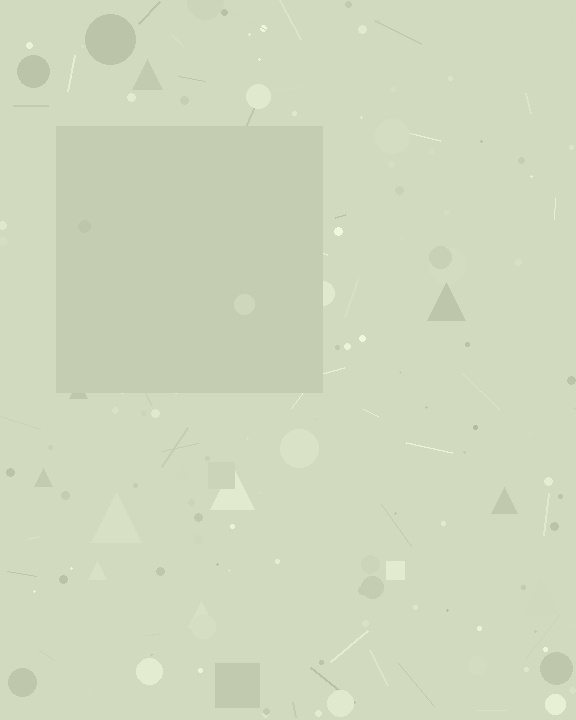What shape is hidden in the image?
A square is hidden in the image.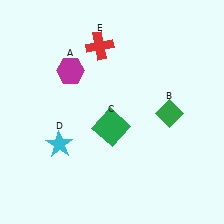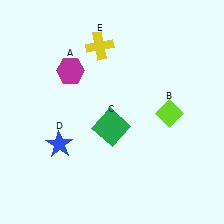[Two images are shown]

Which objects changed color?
B changed from green to lime. D changed from cyan to blue. E changed from red to yellow.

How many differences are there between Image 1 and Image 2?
There are 3 differences between the two images.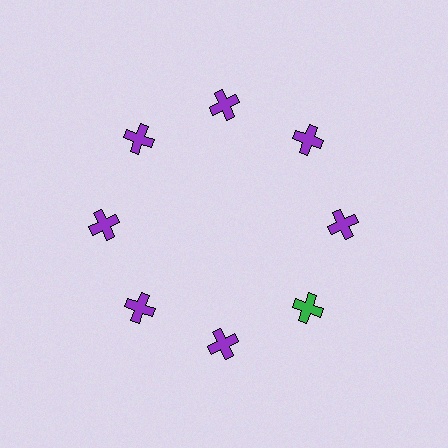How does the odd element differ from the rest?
It has a different color: green instead of purple.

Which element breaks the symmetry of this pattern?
The green cross at roughly the 4 o'clock position breaks the symmetry. All other shapes are purple crosses.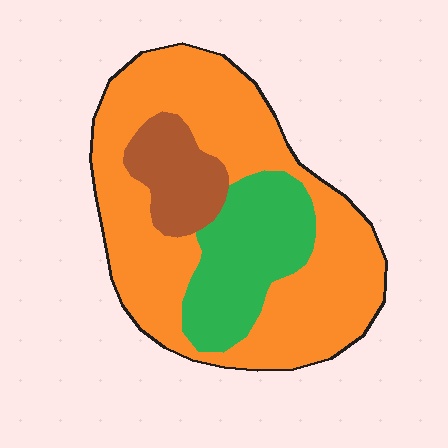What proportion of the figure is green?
Green takes up about one quarter (1/4) of the figure.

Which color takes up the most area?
Orange, at roughly 65%.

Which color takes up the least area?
Brown, at roughly 15%.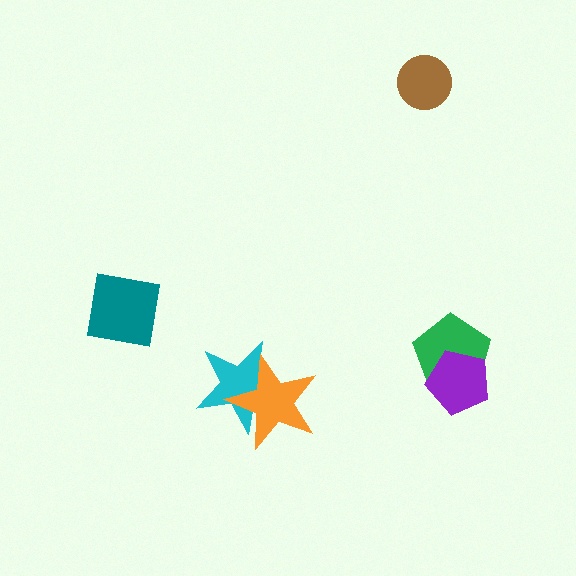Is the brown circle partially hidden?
No, no other shape covers it.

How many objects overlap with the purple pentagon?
1 object overlaps with the purple pentagon.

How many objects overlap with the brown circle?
0 objects overlap with the brown circle.